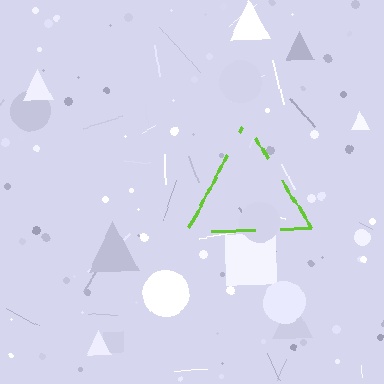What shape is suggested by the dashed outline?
The dashed outline suggests a triangle.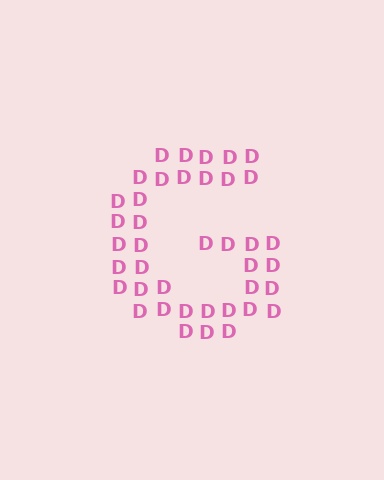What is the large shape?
The large shape is the letter G.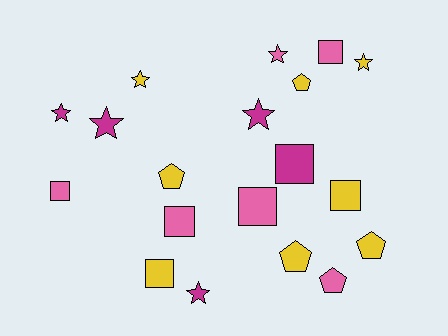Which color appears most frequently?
Yellow, with 8 objects.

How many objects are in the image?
There are 19 objects.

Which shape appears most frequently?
Star, with 7 objects.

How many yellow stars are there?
There are 2 yellow stars.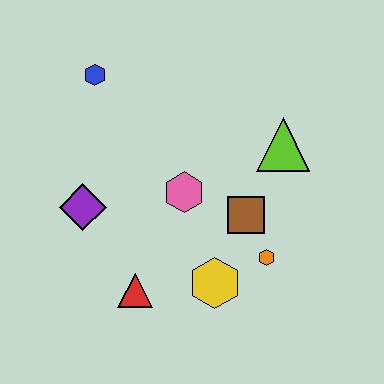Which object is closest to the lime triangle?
The brown square is closest to the lime triangle.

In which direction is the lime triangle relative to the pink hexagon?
The lime triangle is to the right of the pink hexagon.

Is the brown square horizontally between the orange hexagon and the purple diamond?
Yes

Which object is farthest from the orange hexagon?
The blue hexagon is farthest from the orange hexagon.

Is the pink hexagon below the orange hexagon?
No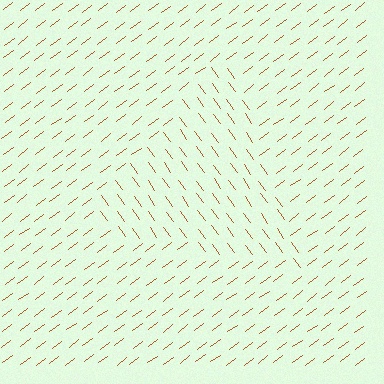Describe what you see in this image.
The image is filled with small brown line segments. A triangle region in the image has lines oriented differently from the surrounding lines, creating a visible texture boundary.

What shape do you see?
I see a triangle.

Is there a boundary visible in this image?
Yes, there is a texture boundary formed by a change in line orientation.